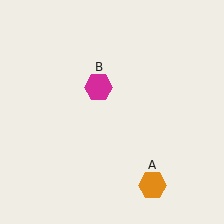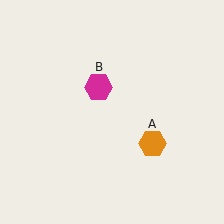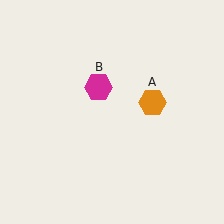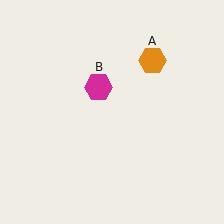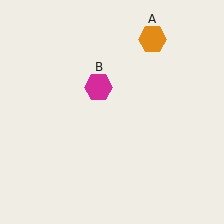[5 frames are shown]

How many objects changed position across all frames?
1 object changed position: orange hexagon (object A).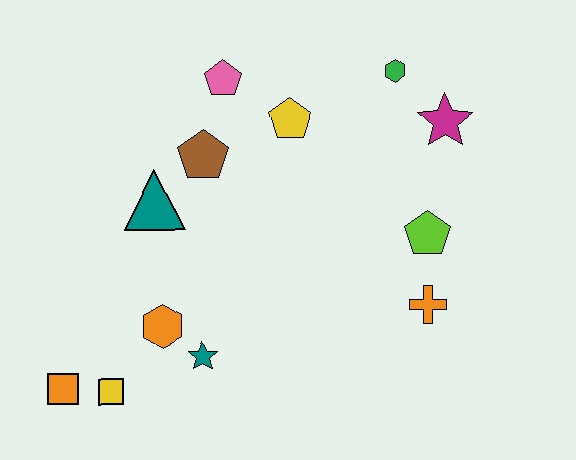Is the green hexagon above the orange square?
Yes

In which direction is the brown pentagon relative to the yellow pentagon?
The brown pentagon is to the left of the yellow pentagon.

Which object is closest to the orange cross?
The lime pentagon is closest to the orange cross.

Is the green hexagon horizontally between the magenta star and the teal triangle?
Yes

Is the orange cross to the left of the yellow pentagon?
No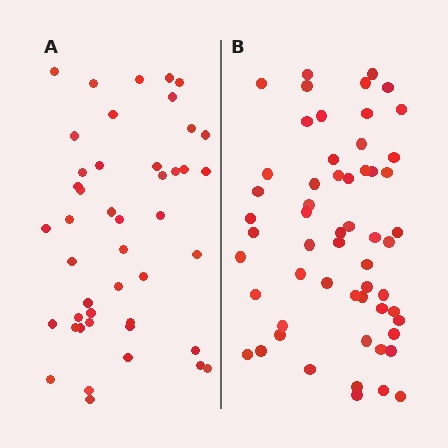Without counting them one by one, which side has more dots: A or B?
Region B (the right region) has more dots.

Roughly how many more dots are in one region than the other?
Region B has roughly 12 or so more dots than region A.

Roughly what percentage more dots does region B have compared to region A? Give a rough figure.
About 25% more.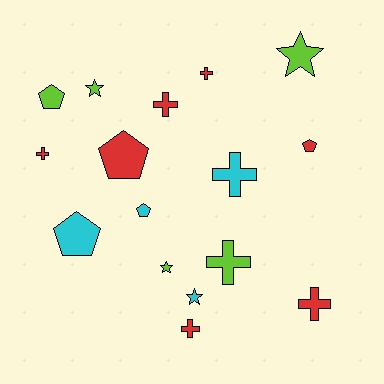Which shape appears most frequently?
Cross, with 7 objects.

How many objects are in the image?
There are 16 objects.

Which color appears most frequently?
Red, with 7 objects.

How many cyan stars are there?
There is 1 cyan star.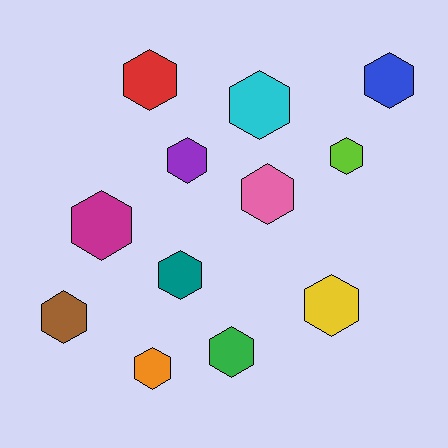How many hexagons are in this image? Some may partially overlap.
There are 12 hexagons.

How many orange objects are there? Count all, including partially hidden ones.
There is 1 orange object.